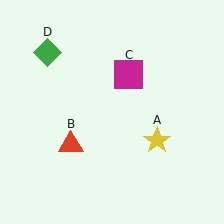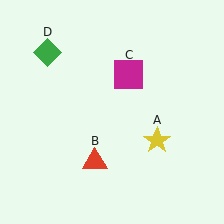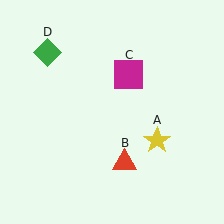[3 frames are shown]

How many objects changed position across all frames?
1 object changed position: red triangle (object B).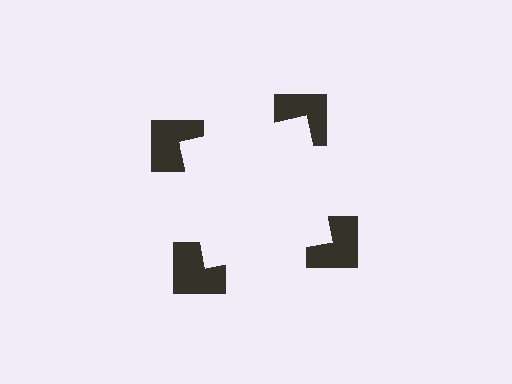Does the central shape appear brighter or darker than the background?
It typically appears slightly brighter than the background, even though no actual brightness change is drawn.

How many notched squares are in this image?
There are 4 — one at each vertex of the illusory square.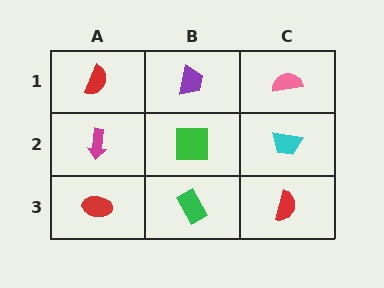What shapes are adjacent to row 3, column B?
A green square (row 2, column B), a red ellipse (row 3, column A), a red semicircle (row 3, column C).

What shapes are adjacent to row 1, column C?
A cyan trapezoid (row 2, column C), a purple trapezoid (row 1, column B).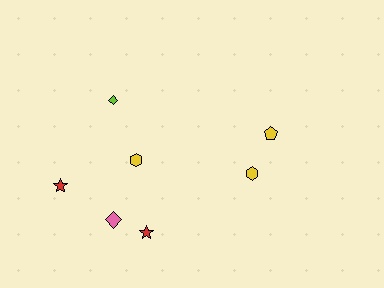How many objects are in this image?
There are 7 objects.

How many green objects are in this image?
There are no green objects.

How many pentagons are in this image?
There is 1 pentagon.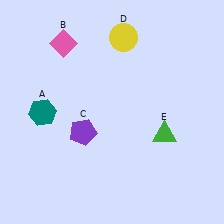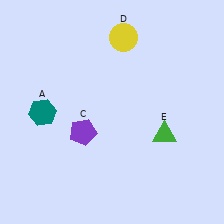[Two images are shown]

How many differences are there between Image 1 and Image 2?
There is 1 difference between the two images.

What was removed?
The pink diamond (B) was removed in Image 2.